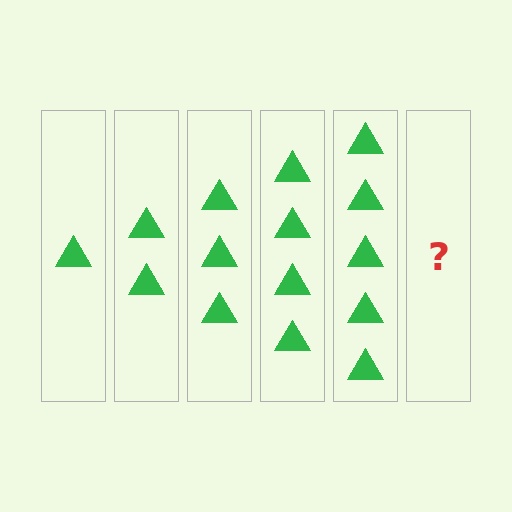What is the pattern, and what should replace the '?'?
The pattern is that each step adds one more triangle. The '?' should be 6 triangles.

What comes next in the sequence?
The next element should be 6 triangles.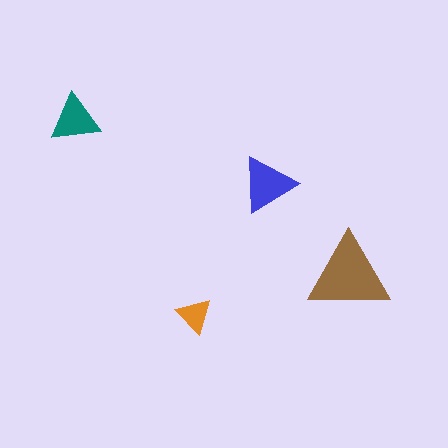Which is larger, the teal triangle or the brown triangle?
The brown one.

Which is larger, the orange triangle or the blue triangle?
The blue one.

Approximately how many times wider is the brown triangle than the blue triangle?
About 1.5 times wider.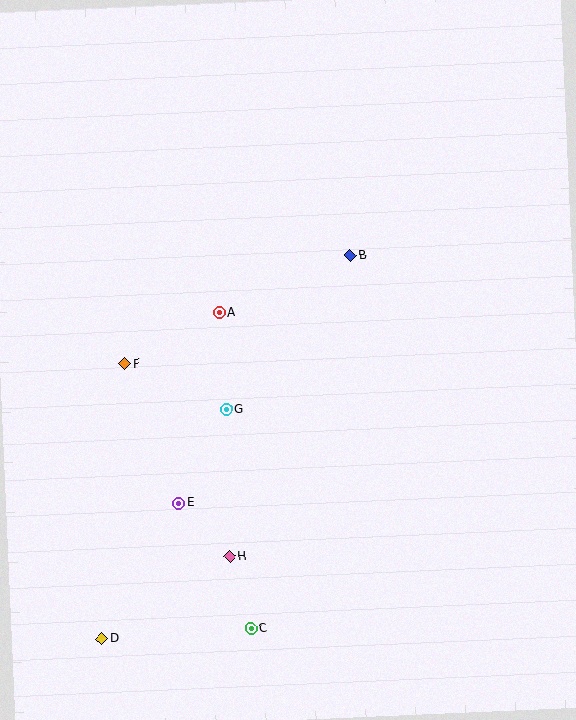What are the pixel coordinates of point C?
Point C is at (251, 629).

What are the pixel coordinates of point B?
Point B is at (350, 256).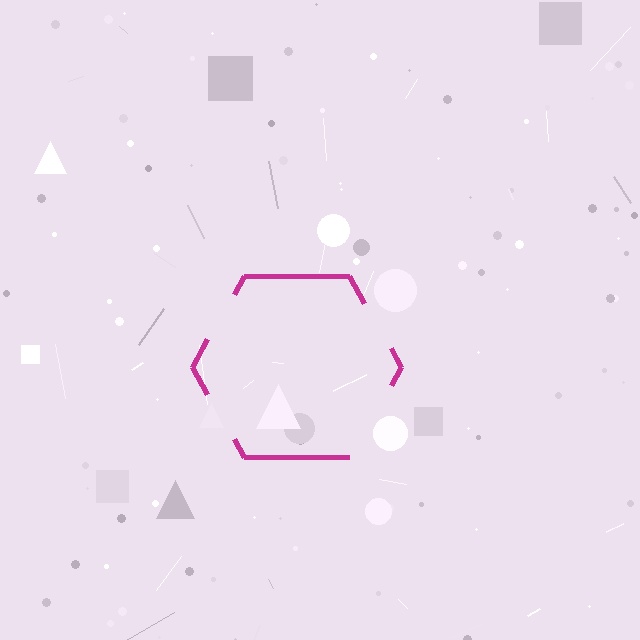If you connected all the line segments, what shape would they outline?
They would outline a hexagon.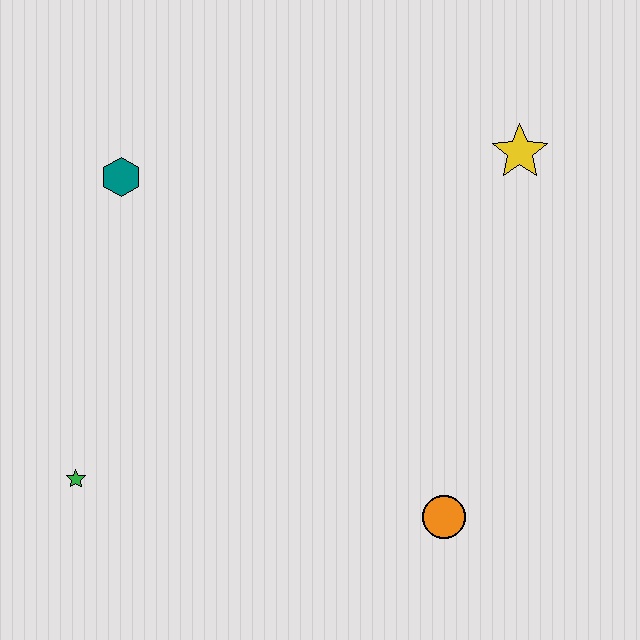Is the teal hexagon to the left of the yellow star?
Yes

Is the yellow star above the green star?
Yes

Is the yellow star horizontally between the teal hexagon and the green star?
No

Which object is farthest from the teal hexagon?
The orange circle is farthest from the teal hexagon.